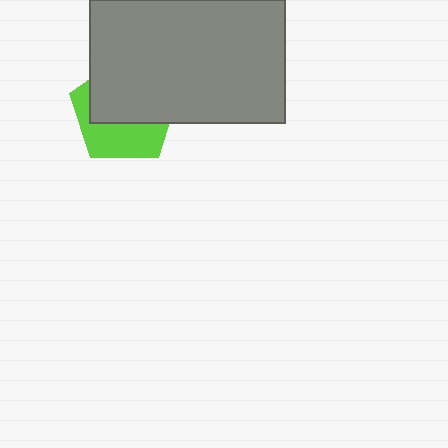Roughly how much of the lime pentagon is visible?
A small part of it is visible (roughly 42%).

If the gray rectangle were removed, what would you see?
You would see the complete lime pentagon.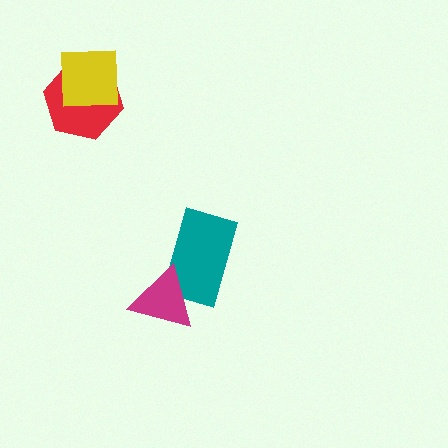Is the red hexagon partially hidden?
Yes, it is partially covered by another shape.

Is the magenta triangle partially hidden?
No, no other shape covers it.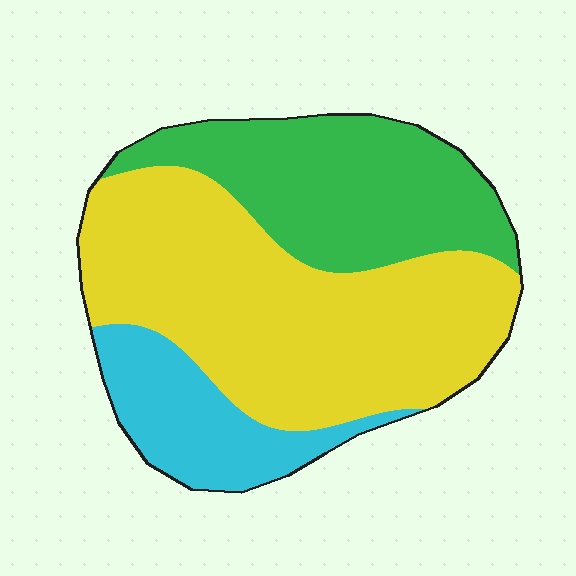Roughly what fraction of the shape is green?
Green covers roughly 30% of the shape.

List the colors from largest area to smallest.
From largest to smallest: yellow, green, cyan.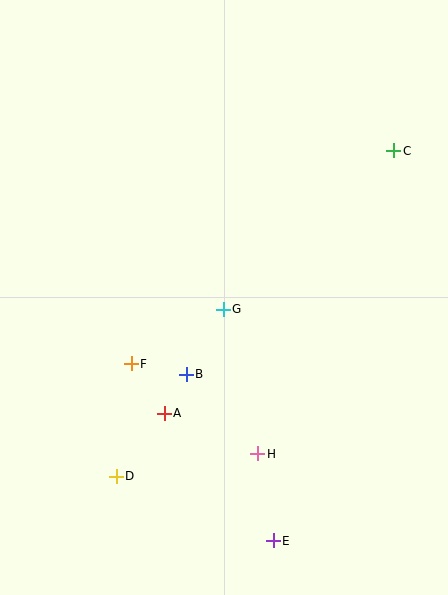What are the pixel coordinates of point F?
Point F is at (131, 364).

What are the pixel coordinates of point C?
Point C is at (394, 151).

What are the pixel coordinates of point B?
Point B is at (186, 374).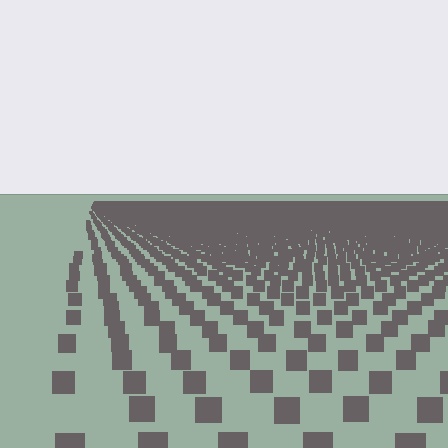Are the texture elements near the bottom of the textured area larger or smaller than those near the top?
Larger. Near the bottom, elements are closer to the viewer and appear at a bigger on-screen size.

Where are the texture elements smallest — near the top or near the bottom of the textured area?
Near the top.